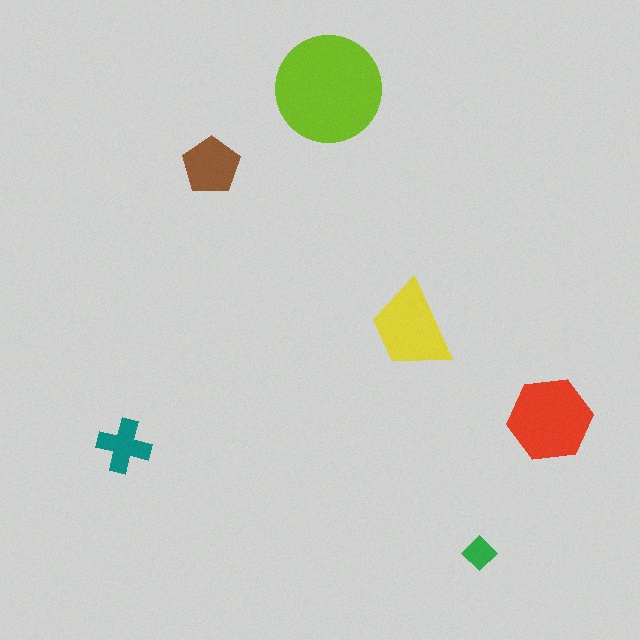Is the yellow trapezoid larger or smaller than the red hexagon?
Smaller.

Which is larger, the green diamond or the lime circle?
The lime circle.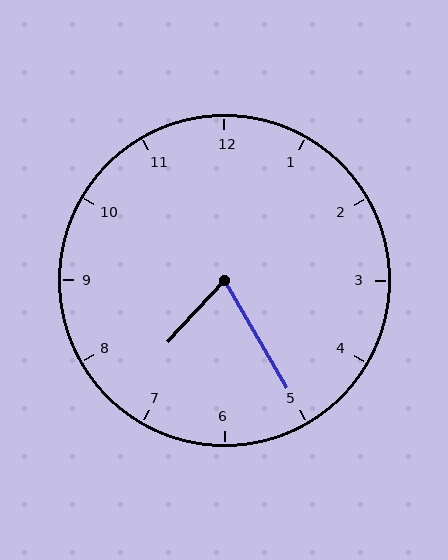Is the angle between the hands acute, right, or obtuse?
It is acute.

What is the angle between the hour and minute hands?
Approximately 72 degrees.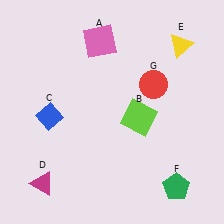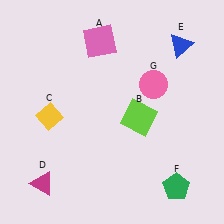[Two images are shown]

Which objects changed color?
C changed from blue to yellow. E changed from yellow to blue. G changed from red to pink.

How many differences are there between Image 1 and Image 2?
There are 3 differences between the two images.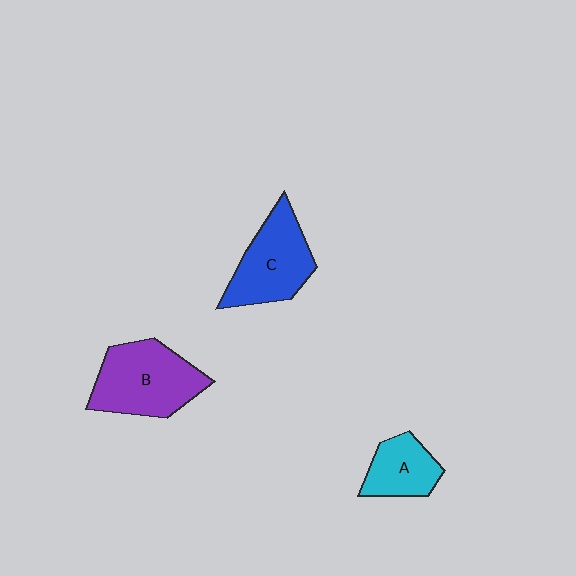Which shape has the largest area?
Shape B (purple).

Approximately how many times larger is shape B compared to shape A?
Approximately 1.8 times.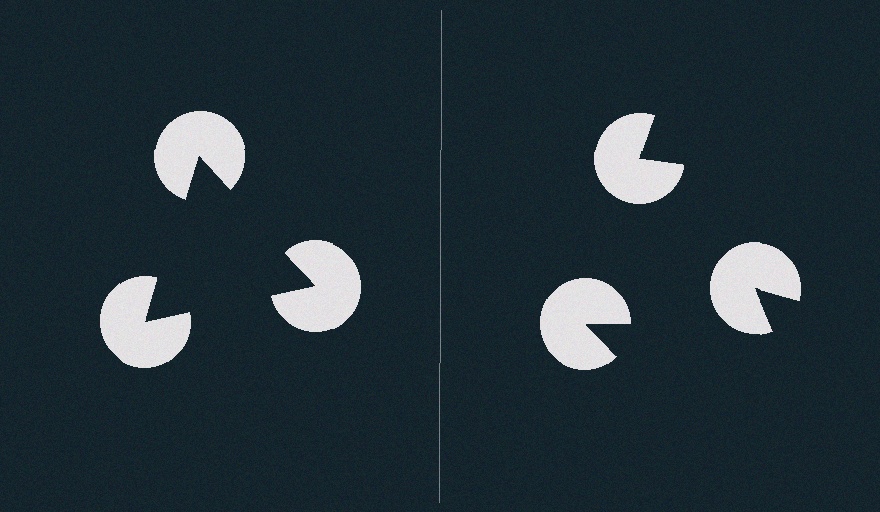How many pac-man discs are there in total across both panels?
6 — 3 on each side.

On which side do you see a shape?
An illusory triangle appears on the left side. On the right side the wedge cuts are rotated, so no coherent shape forms.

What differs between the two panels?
The pac-man discs are positioned identically on both sides; only the wedge orientations differ. On the left they align to a triangle; on the right they are misaligned.